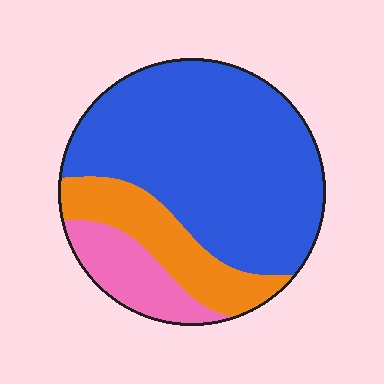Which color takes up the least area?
Pink, at roughly 15%.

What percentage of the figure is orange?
Orange covers about 20% of the figure.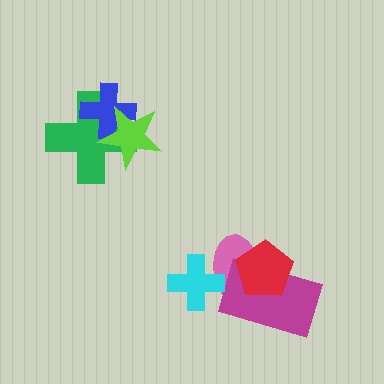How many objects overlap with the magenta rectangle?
2 objects overlap with the magenta rectangle.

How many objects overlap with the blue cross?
2 objects overlap with the blue cross.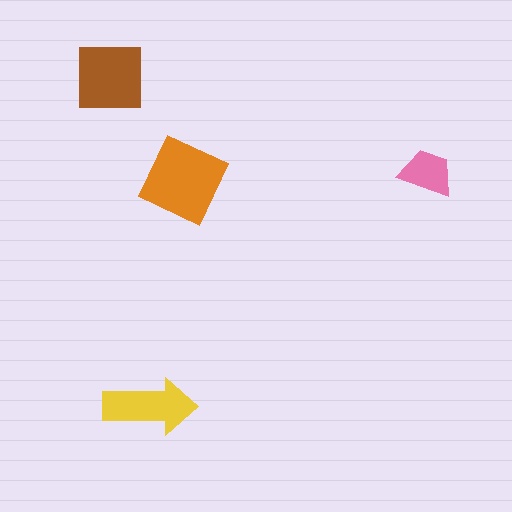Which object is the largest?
The orange diamond.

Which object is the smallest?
The pink trapezoid.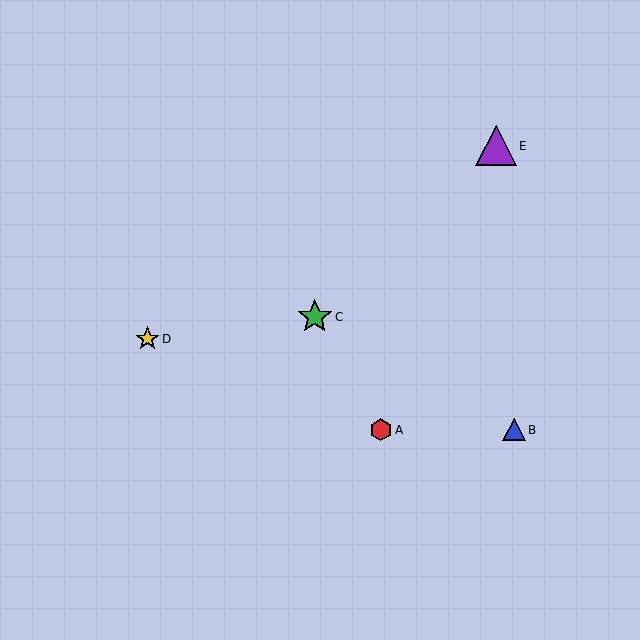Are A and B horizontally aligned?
Yes, both are at y≈430.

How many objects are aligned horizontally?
2 objects (A, B) are aligned horizontally.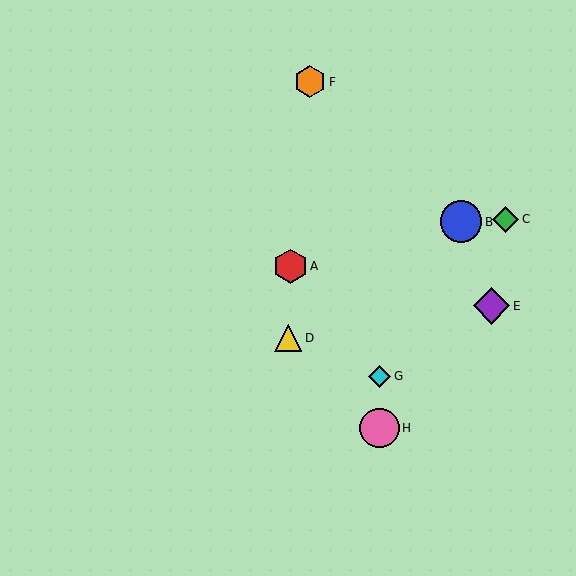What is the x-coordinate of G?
Object G is at x≈380.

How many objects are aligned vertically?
2 objects (G, H) are aligned vertically.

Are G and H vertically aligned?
Yes, both are at x≈380.